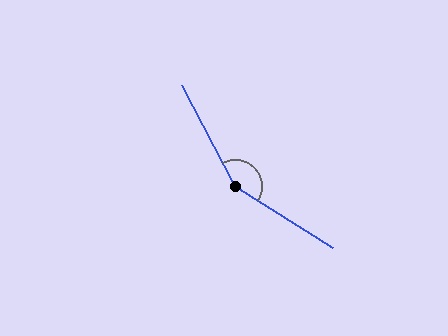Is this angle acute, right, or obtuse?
It is obtuse.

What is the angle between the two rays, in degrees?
Approximately 150 degrees.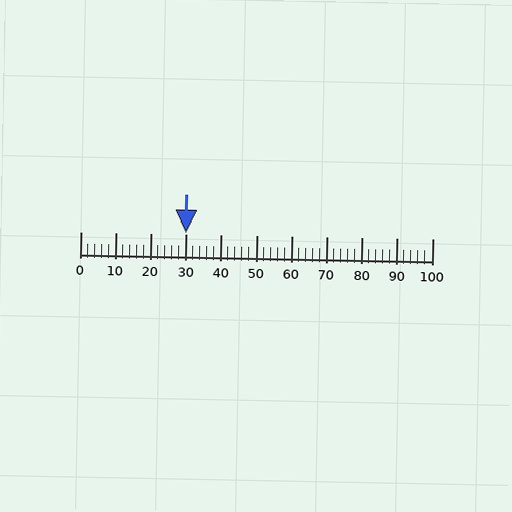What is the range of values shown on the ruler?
The ruler shows values from 0 to 100.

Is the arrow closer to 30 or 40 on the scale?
The arrow is closer to 30.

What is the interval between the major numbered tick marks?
The major tick marks are spaced 10 units apart.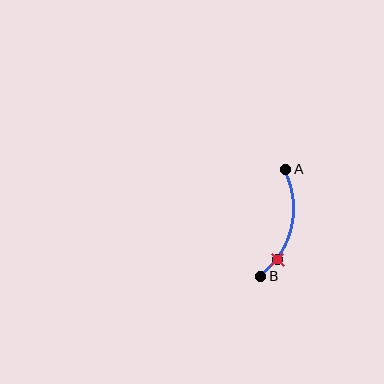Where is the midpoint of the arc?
The arc midpoint is the point on the curve farthest from the straight line joining A and B. It sits to the right of that line.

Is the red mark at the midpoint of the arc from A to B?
No. The red mark lies on the arc but is closer to endpoint B. The arc midpoint would be at the point on the curve equidistant along the arc from both A and B.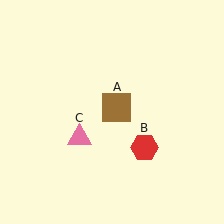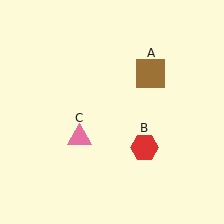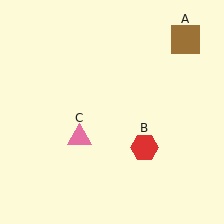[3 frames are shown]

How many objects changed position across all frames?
1 object changed position: brown square (object A).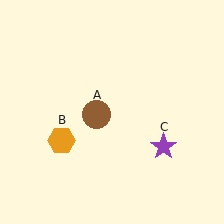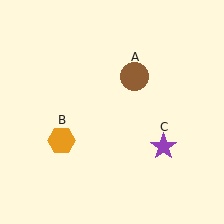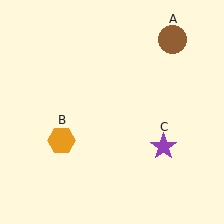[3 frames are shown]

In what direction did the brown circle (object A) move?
The brown circle (object A) moved up and to the right.